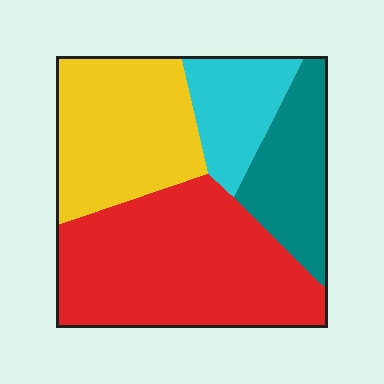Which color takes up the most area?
Red, at roughly 40%.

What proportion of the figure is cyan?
Cyan covers roughly 15% of the figure.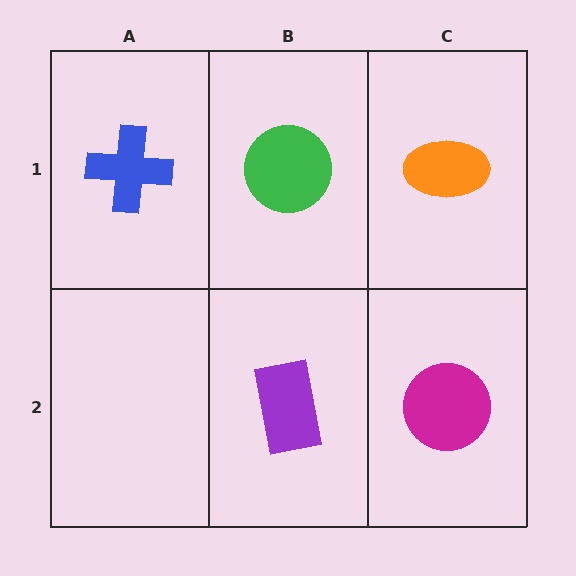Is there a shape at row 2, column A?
No, that cell is empty.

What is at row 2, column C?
A magenta circle.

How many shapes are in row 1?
3 shapes.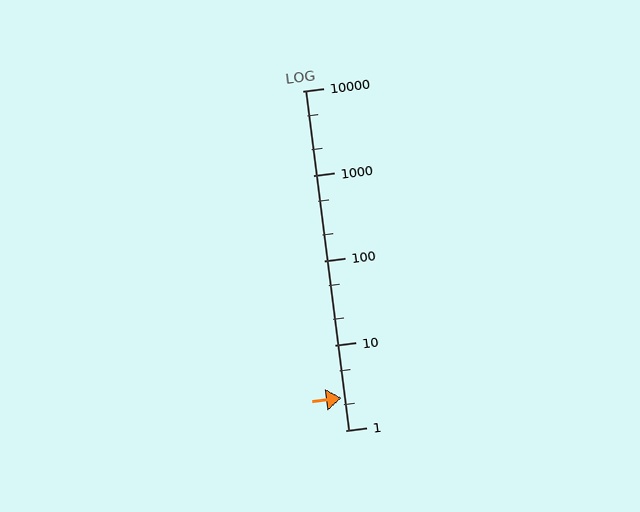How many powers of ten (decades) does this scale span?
The scale spans 4 decades, from 1 to 10000.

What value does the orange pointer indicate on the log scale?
The pointer indicates approximately 2.4.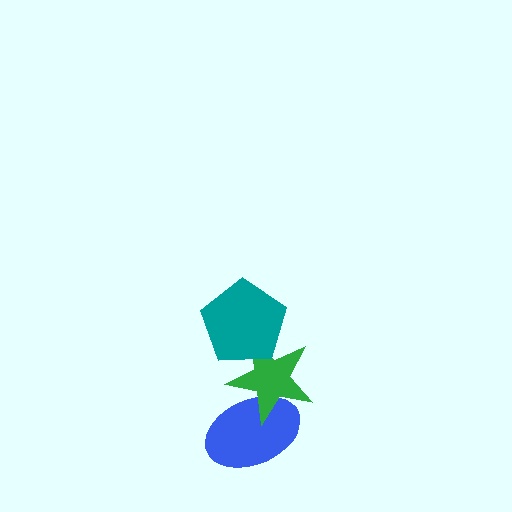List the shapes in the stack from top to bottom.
From top to bottom: the teal pentagon, the green star, the blue ellipse.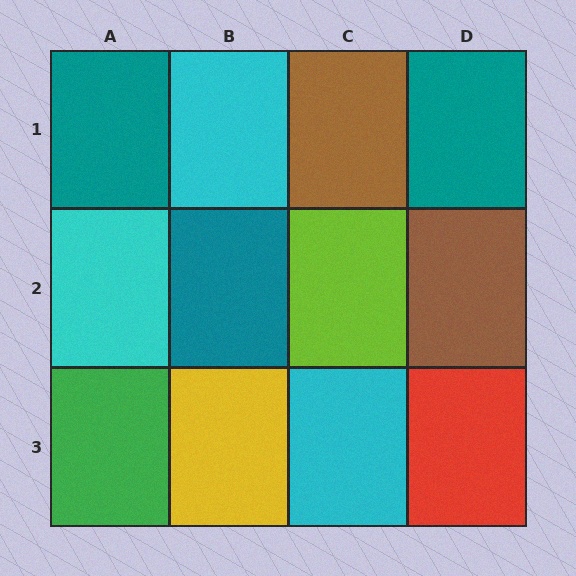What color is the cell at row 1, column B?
Cyan.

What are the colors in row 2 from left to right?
Cyan, teal, lime, brown.